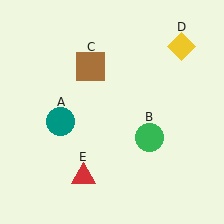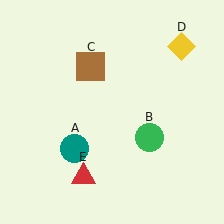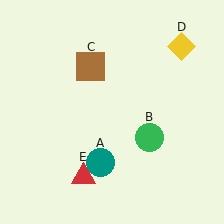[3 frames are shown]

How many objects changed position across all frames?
1 object changed position: teal circle (object A).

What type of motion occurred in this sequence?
The teal circle (object A) rotated counterclockwise around the center of the scene.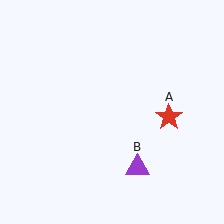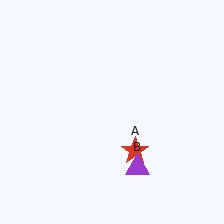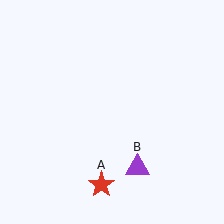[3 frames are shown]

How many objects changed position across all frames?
1 object changed position: red star (object A).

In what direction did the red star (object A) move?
The red star (object A) moved down and to the left.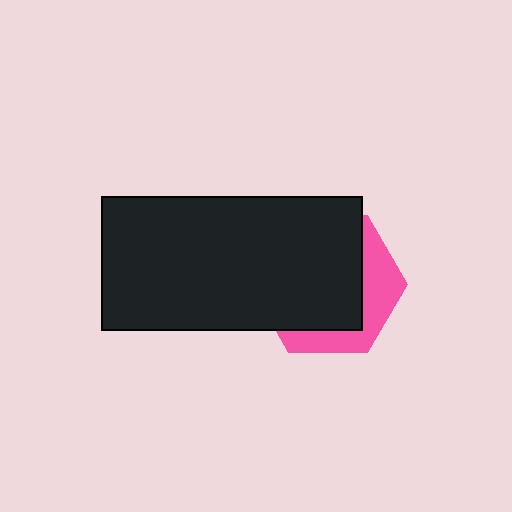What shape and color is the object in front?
The object in front is a black rectangle.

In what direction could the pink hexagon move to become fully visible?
The pink hexagon could move toward the lower-right. That would shift it out from behind the black rectangle entirely.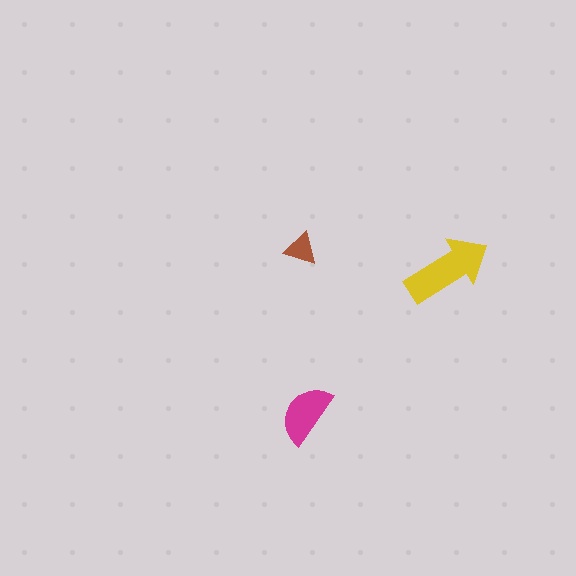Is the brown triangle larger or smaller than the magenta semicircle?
Smaller.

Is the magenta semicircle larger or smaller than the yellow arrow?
Smaller.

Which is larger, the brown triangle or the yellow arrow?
The yellow arrow.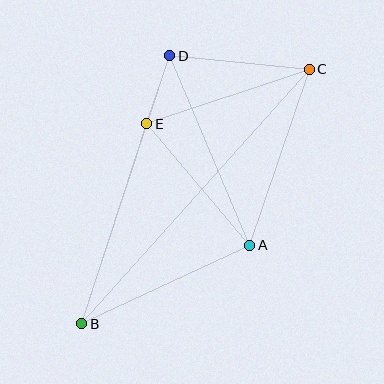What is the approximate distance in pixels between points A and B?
The distance between A and B is approximately 185 pixels.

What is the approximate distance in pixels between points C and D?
The distance between C and D is approximately 140 pixels.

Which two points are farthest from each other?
Points B and C are farthest from each other.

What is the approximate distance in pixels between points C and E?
The distance between C and E is approximately 171 pixels.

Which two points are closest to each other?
Points D and E are closest to each other.